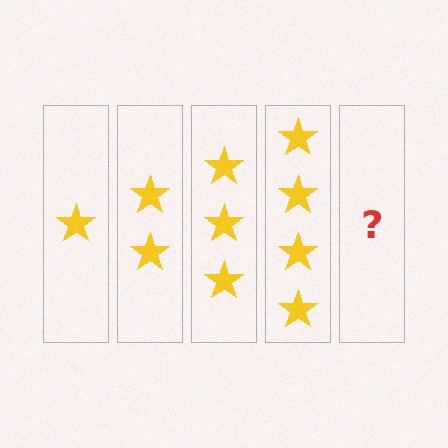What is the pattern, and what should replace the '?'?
The pattern is that each step adds one more star. The '?' should be 5 stars.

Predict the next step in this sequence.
The next step is 5 stars.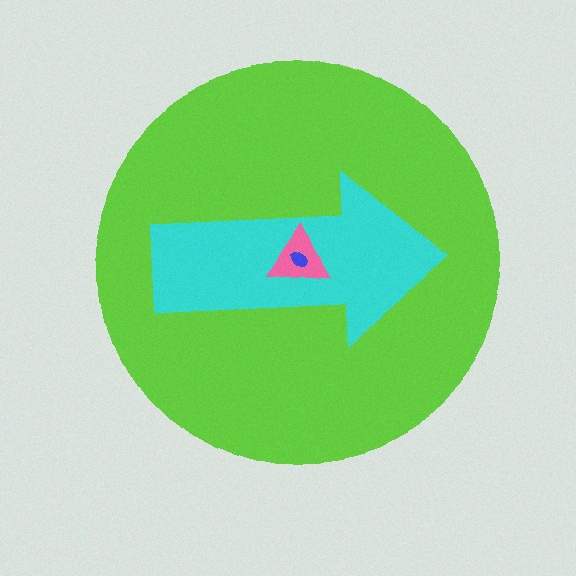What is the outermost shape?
The lime circle.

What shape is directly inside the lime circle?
The cyan arrow.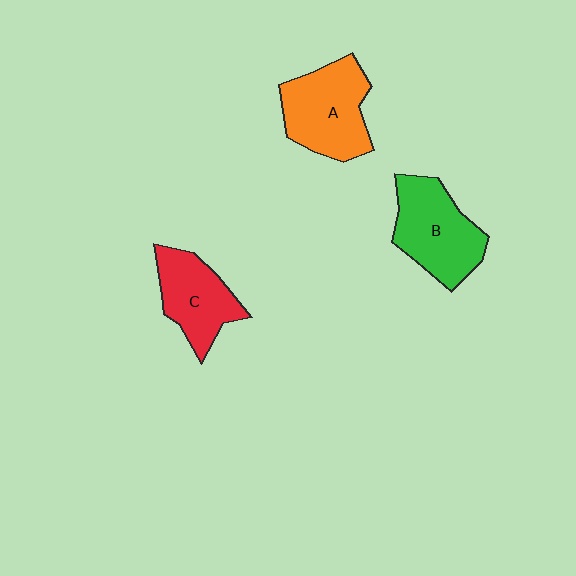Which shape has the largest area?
Shape A (orange).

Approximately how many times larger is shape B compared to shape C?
Approximately 1.2 times.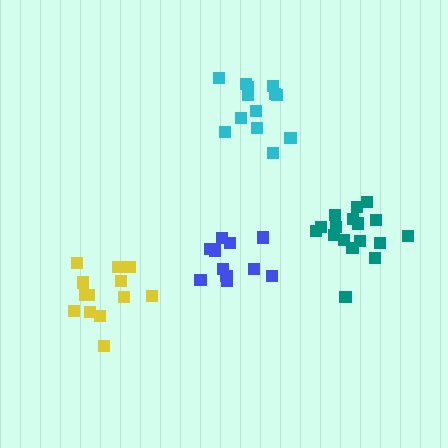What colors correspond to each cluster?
The clusters are colored: blue, cyan, yellow, teal.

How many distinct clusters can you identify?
There are 4 distinct clusters.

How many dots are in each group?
Group 1: 12 dots, Group 2: 13 dots, Group 3: 13 dots, Group 4: 17 dots (55 total).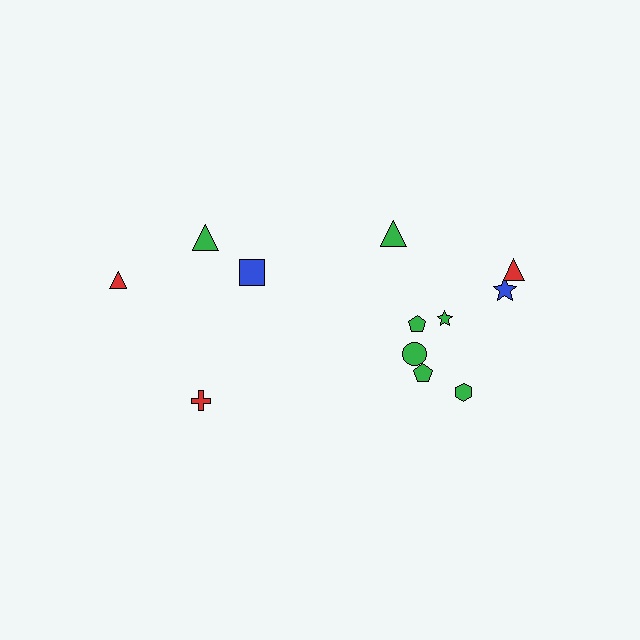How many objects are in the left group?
There are 4 objects.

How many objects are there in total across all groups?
There are 12 objects.